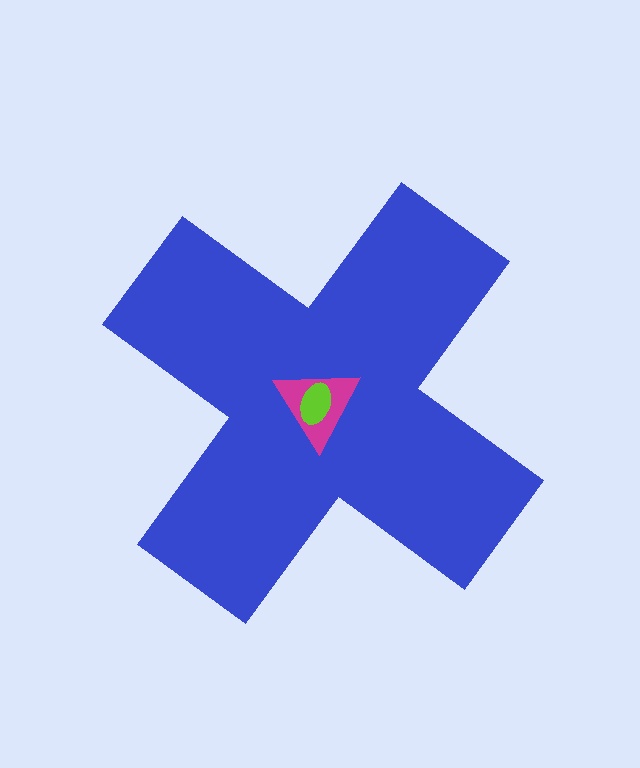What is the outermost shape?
The blue cross.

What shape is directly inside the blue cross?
The magenta triangle.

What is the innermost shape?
The lime ellipse.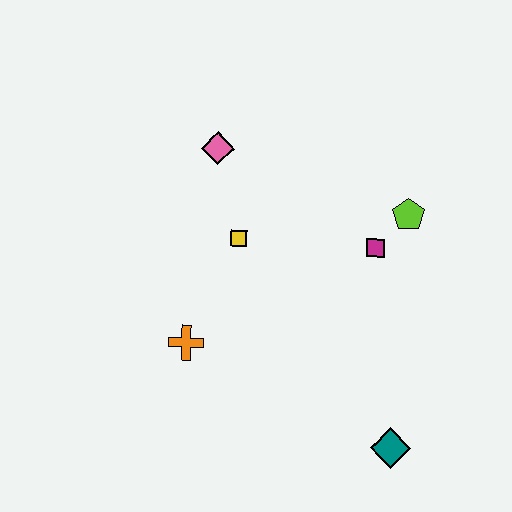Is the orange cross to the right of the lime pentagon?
No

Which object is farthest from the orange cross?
The lime pentagon is farthest from the orange cross.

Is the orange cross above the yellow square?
No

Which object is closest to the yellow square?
The pink diamond is closest to the yellow square.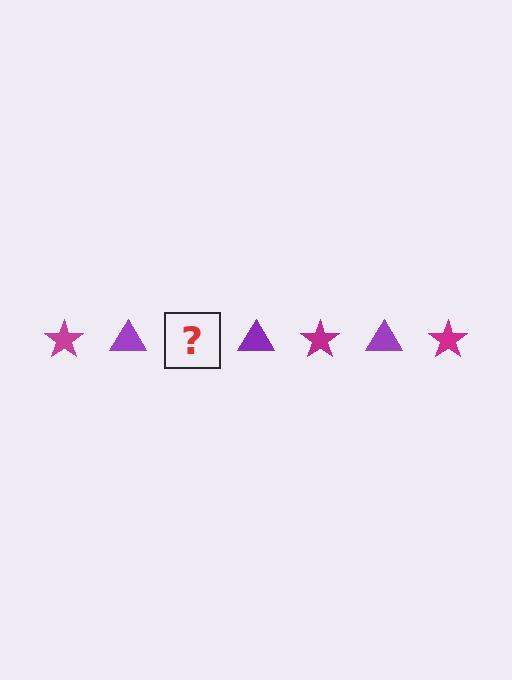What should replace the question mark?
The question mark should be replaced with a magenta star.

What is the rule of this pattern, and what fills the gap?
The rule is that the pattern alternates between magenta star and purple triangle. The gap should be filled with a magenta star.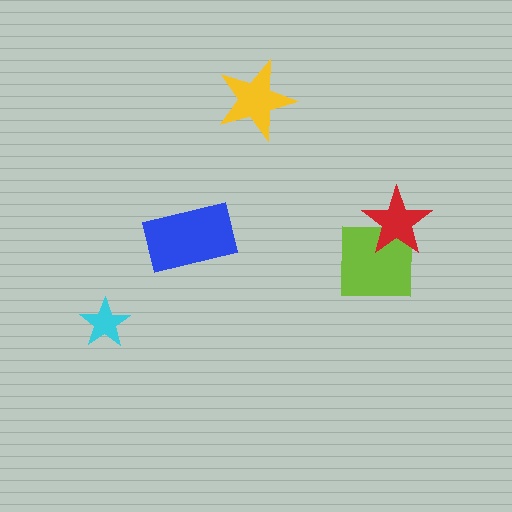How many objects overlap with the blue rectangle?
0 objects overlap with the blue rectangle.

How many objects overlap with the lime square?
1 object overlaps with the lime square.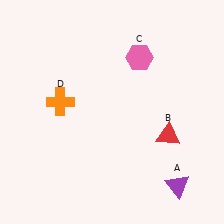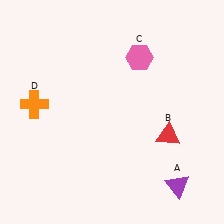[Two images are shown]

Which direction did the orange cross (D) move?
The orange cross (D) moved left.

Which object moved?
The orange cross (D) moved left.